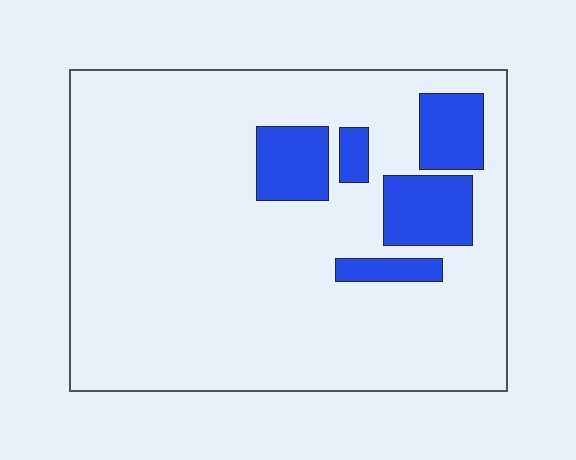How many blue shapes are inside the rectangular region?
5.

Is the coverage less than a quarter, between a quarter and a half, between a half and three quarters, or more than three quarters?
Less than a quarter.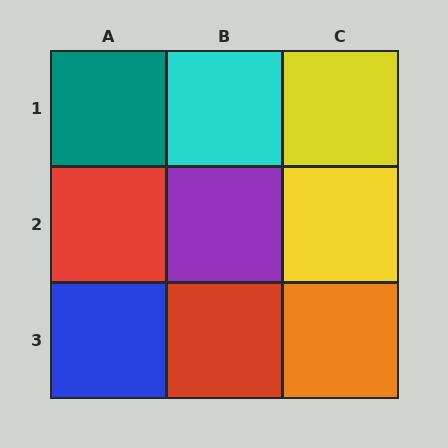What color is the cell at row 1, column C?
Yellow.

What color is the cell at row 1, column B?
Cyan.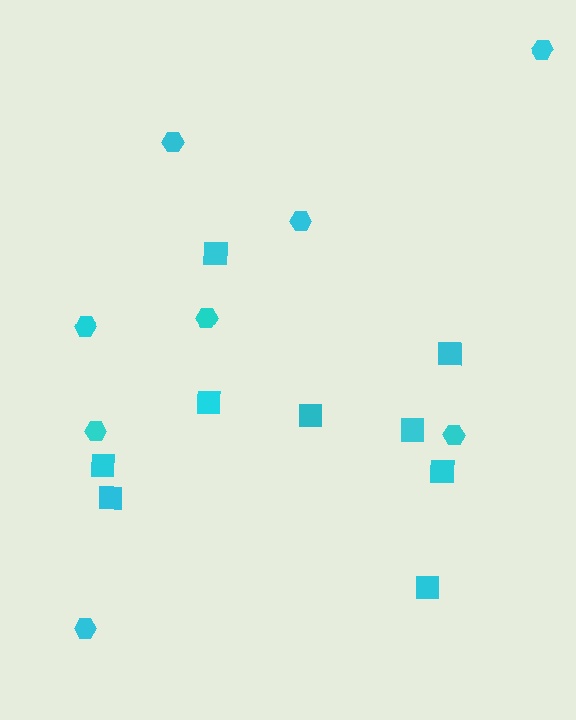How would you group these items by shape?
There are 2 groups: one group of hexagons (8) and one group of squares (9).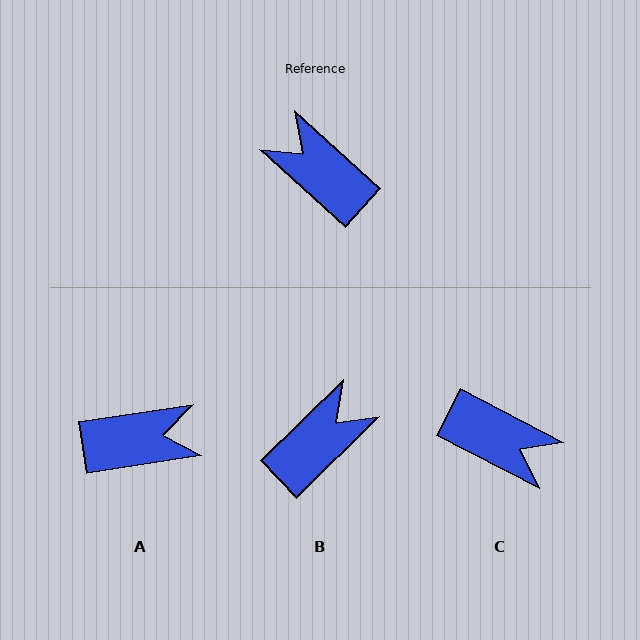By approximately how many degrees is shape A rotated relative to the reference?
Approximately 129 degrees clockwise.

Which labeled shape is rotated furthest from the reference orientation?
C, about 165 degrees away.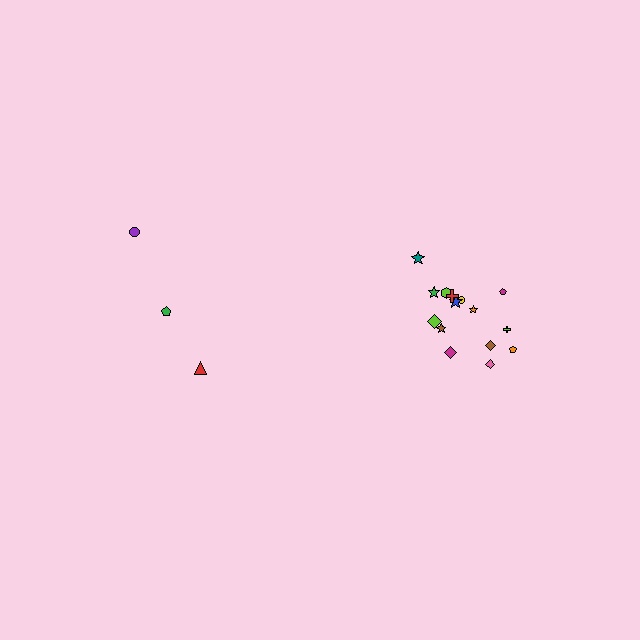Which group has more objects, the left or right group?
The right group.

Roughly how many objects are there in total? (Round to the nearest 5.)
Roughly 20 objects in total.